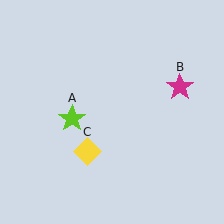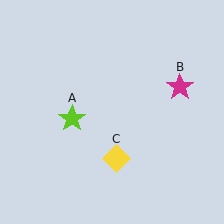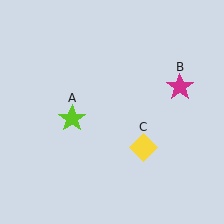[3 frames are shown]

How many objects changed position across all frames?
1 object changed position: yellow diamond (object C).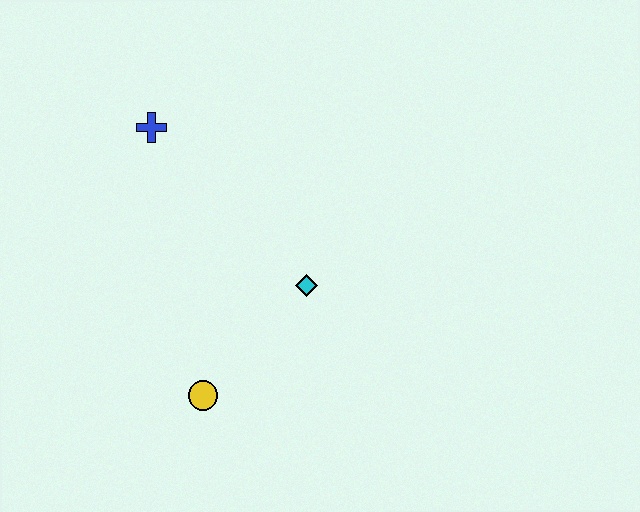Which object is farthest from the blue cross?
The yellow circle is farthest from the blue cross.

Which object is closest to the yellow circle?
The cyan diamond is closest to the yellow circle.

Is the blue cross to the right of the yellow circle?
No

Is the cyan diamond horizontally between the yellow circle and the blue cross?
No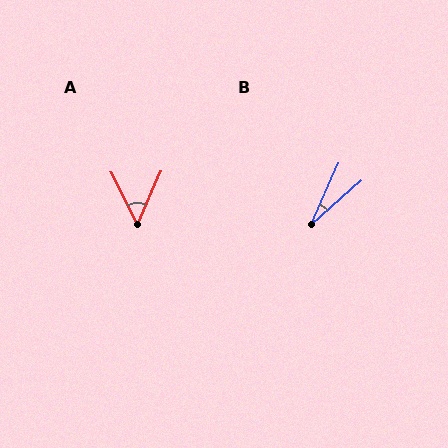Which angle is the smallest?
B, at approximately 25 degrees.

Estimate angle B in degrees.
Approximately 25 degrees.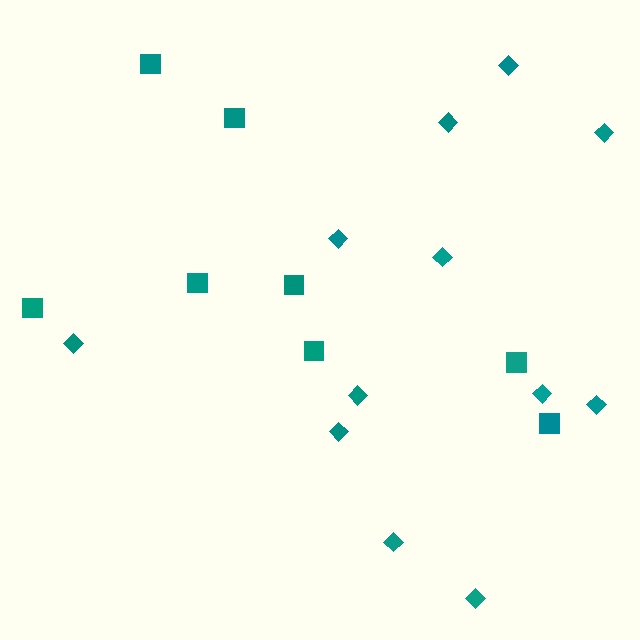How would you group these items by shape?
There are 2 groups: one group of diamonds (12) and one group of squares (8).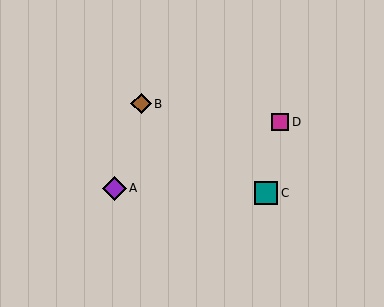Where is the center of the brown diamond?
The center of the brown diamond is at (141, 104).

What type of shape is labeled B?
Shape B is a brown diamond.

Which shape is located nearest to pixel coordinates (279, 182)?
The teal square (labeled C) at (266, 193) is nearest to that location.